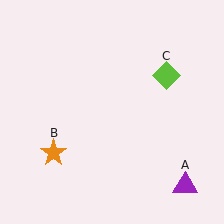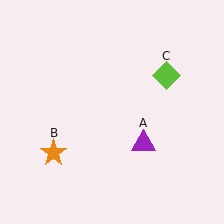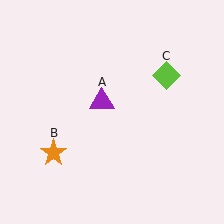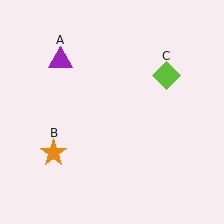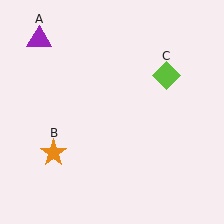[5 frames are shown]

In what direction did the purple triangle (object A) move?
The purple triangle (object A) moved up and to the left.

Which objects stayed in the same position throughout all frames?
Orange star (object B) and lime diamond (object C) remained stationary.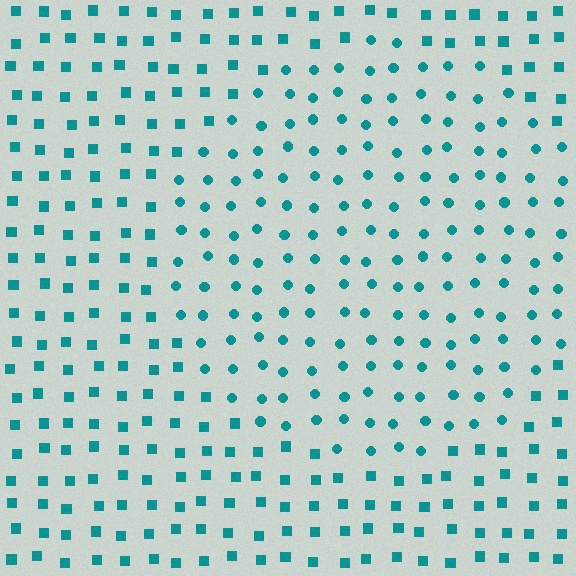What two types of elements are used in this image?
The image uses circles inside the circle region and squares outside it.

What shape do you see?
I see a circle.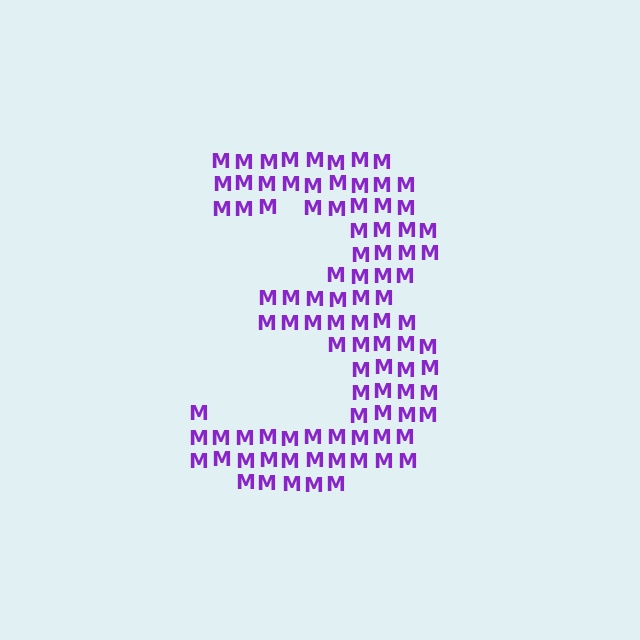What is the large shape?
The large shape is the digit 3.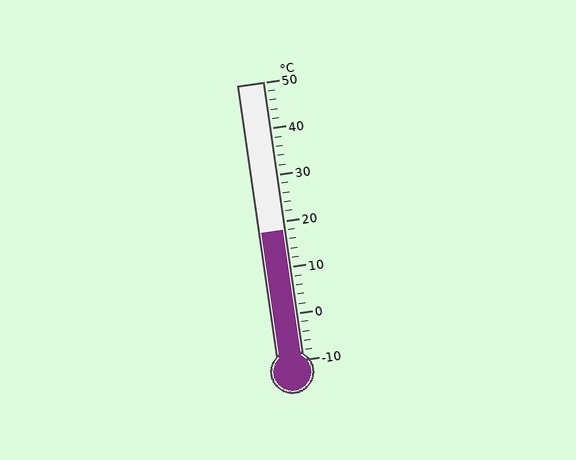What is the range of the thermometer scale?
The thermometer scale ranges from -10°C to 50°C.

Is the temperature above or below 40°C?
The temperature is below 40°C.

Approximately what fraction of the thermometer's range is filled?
The thermometer is filled to approximately 45% of its range.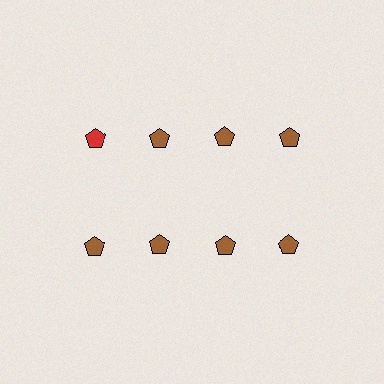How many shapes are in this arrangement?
There are 8 shapes arranged in a grid pattern.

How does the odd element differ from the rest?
It has a different color: red instead of brown.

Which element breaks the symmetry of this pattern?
The red pentagon in the top row, leftmost column breaks the symmetry. All other shapes are brown pentagons.